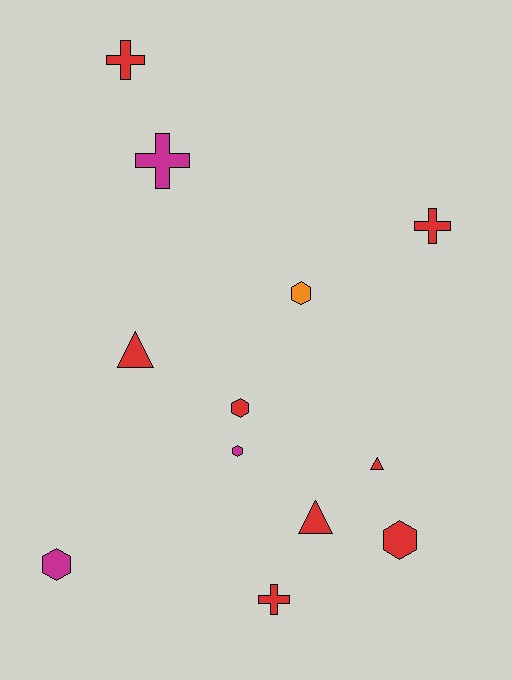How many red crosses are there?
There are 3 red crosses.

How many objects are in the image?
There are 12 objects.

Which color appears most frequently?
Red, with 8 objects.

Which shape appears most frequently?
Hexagon, with 5 objects.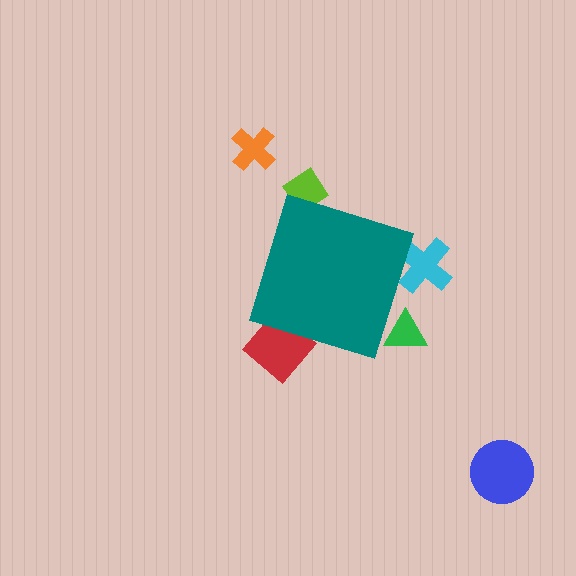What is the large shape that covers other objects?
A teal diamond.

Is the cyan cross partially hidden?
Yes, the cyan cross is partially hidden behind the teal diamond.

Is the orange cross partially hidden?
No, the orange cross is fully visible.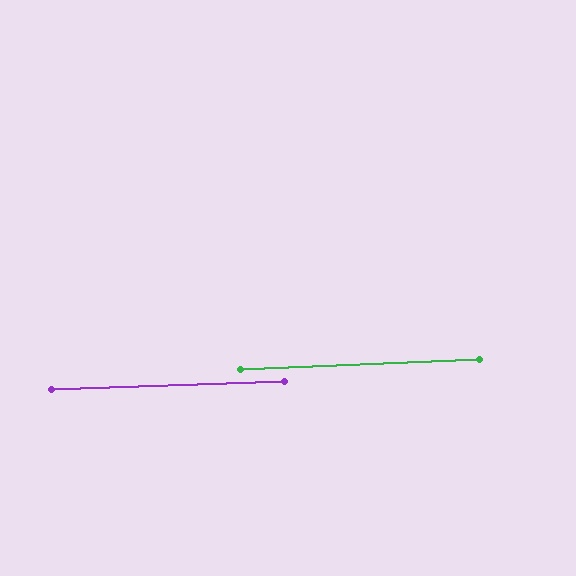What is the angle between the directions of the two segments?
Approximately 0 degrees.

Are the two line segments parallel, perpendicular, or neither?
Parallel — their directions differ by only 0.4°.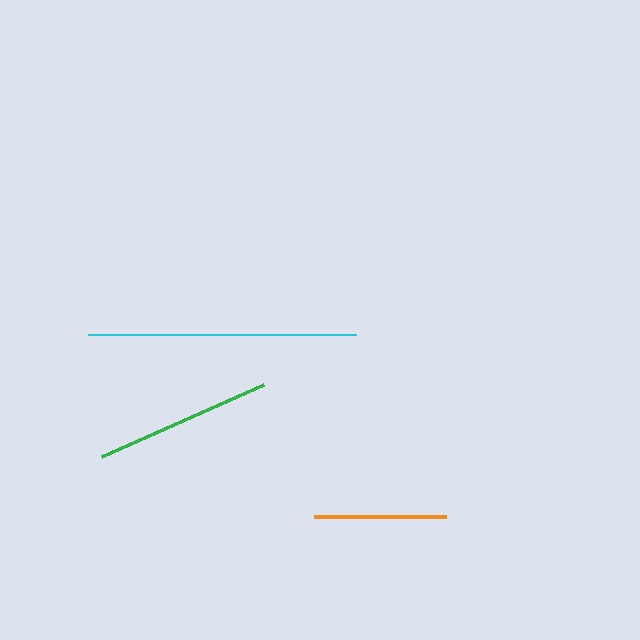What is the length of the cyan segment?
The cyan segment is approximately 268 pixels long.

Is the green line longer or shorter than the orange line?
The green line is longer than the orange line.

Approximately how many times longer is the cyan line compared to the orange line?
The cyan line is approximately 2.0 times the length of the orange line.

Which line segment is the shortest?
The orange line is the shortest at approximately 132 pixels.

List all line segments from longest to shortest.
From longest to shortest: cyan, green, orange.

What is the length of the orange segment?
The orange segment is approximately 132 pixels long.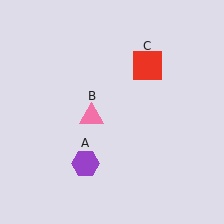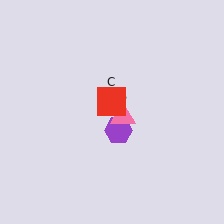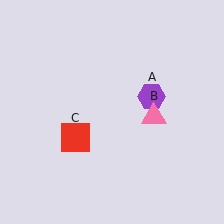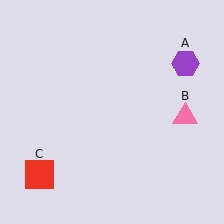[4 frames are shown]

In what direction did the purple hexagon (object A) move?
The purple hexagon (object A) moved up and to the right.